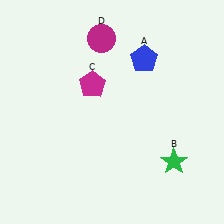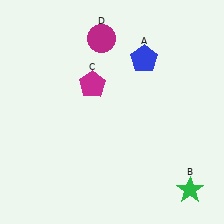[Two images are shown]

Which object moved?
The green star (B) moved down.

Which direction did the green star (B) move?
The green star (B) moved down.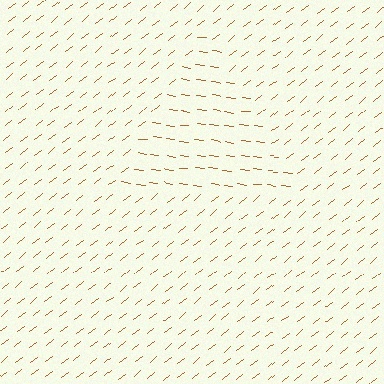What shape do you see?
I see a triangle.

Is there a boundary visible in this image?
Yes, there is a texture boundary formed by a change in line orientation.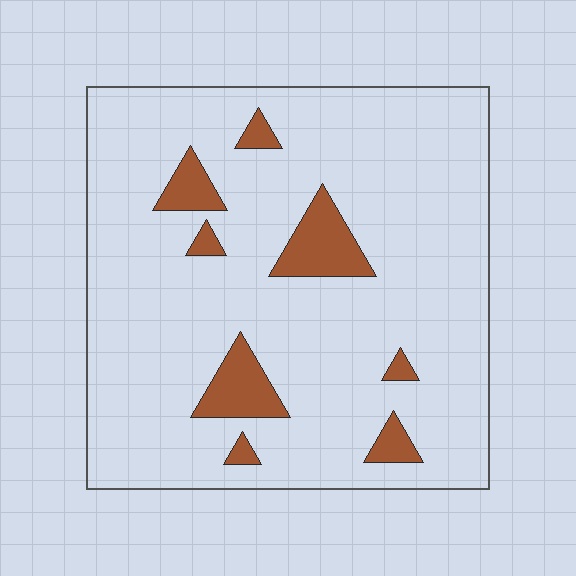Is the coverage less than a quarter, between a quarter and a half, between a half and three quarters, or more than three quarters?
Less than a quarter.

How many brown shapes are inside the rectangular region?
8.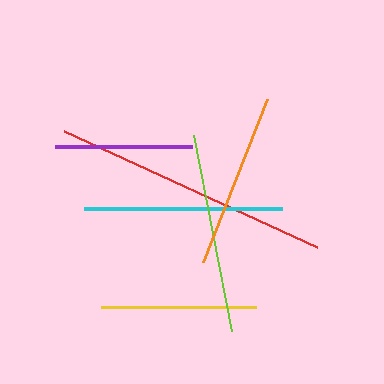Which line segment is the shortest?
The purple line is the shortest at approximately 137 pixels.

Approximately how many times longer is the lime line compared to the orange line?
The lime line is approximately 1.1 times the length of the orange line.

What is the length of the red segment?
The red segment is approximately 278 pixels long.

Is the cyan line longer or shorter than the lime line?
The lime line is longer than the cyan line.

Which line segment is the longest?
The red line is the longest at approximately 278 pixels.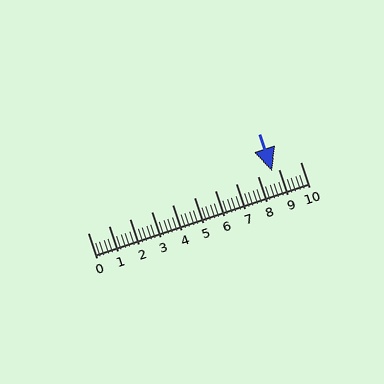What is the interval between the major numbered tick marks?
The major tick marks are spaced 1 units apart.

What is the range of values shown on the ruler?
The ruler shows values from 0 to 10.